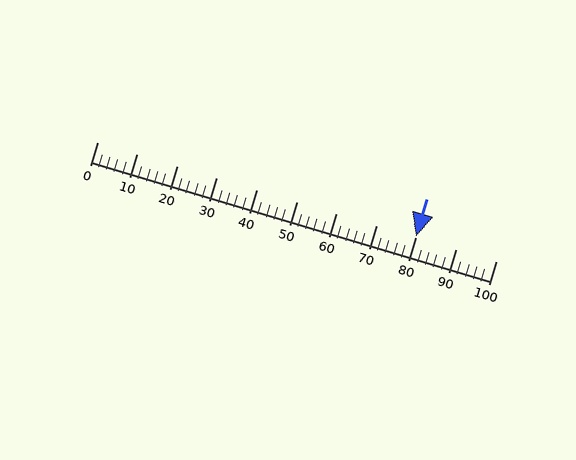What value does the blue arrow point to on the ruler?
The blue arrow points to approximately 80.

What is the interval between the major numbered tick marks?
The major tick marks are spaced 10 units apart.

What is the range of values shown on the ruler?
The ruler shows values from 0 to 100.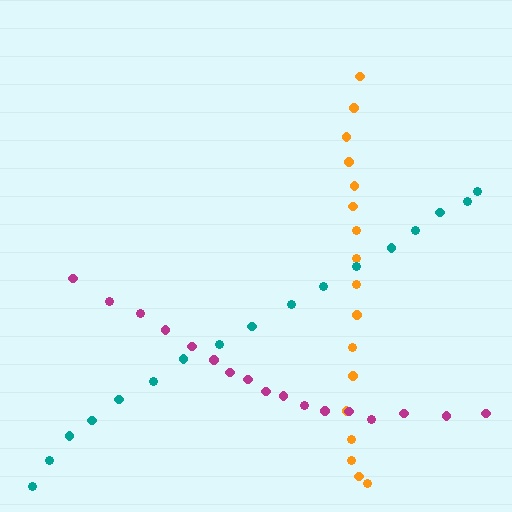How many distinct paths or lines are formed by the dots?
There are 3 distinct paths.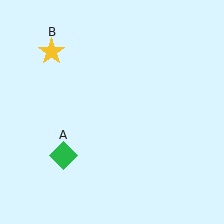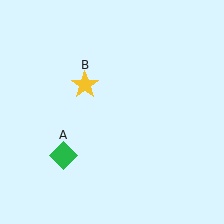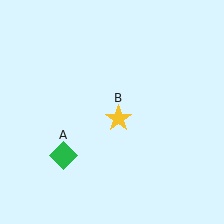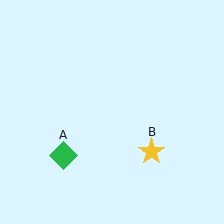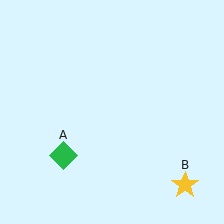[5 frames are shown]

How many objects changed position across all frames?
1 object changed position: yellow star (object B).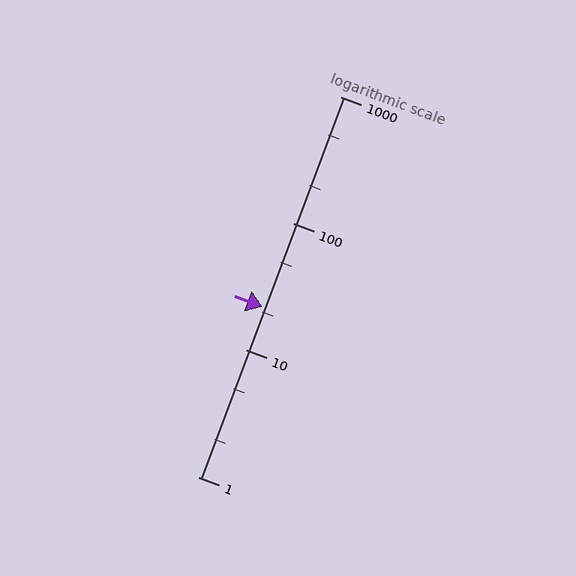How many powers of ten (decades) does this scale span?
The scale spans 3 decades, from 1 to 1000.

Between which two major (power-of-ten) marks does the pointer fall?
The pointer is between 10 and 100.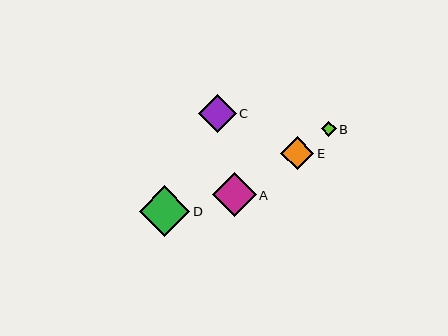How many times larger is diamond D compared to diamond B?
Diamond D is approximately 3.4 times the size of diamond B.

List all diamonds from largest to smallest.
From largest to smallest: D, A, C, E, B.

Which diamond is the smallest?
Diamond B is the smallest with a size of approximately 15 pixels.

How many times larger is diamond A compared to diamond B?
Diamond A is approximately 2.9 times the size of diamond B.